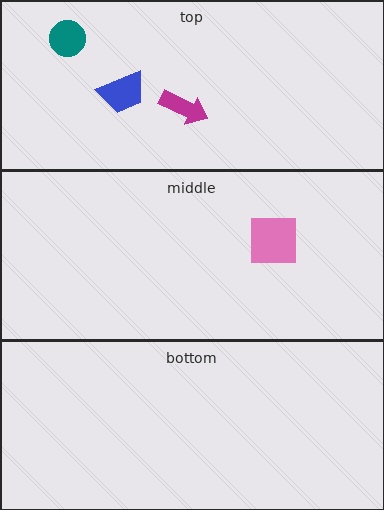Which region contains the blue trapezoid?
The top region.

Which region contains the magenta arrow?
The top region.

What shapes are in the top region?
The magenta arrow, the teal circle, the blue trapezoid.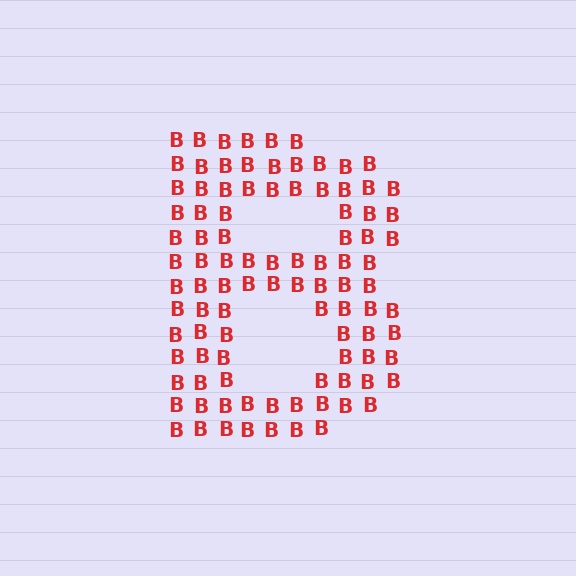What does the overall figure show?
The overall figure shows the letter B.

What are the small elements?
The small elements are letter B's.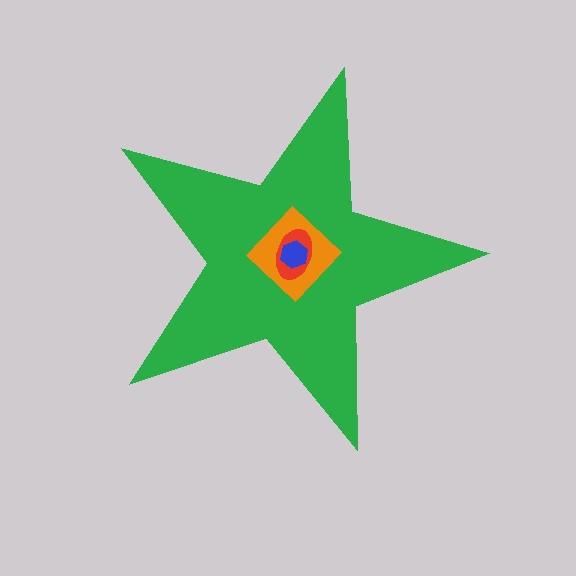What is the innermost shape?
The blue hexagon.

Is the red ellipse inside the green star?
Yes.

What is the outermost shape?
The green star.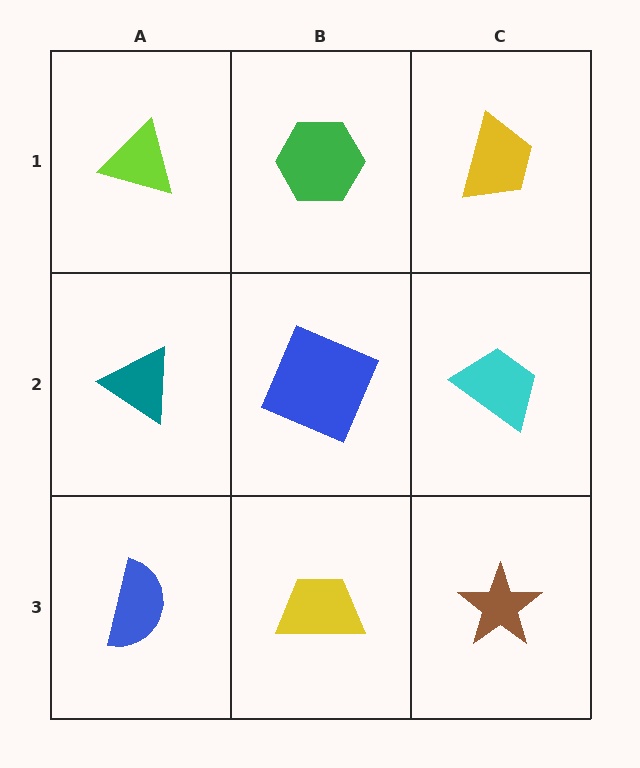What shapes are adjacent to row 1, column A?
A teal triangle (row 2, column A), a green hexagon (row 1, column B).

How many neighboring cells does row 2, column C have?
3.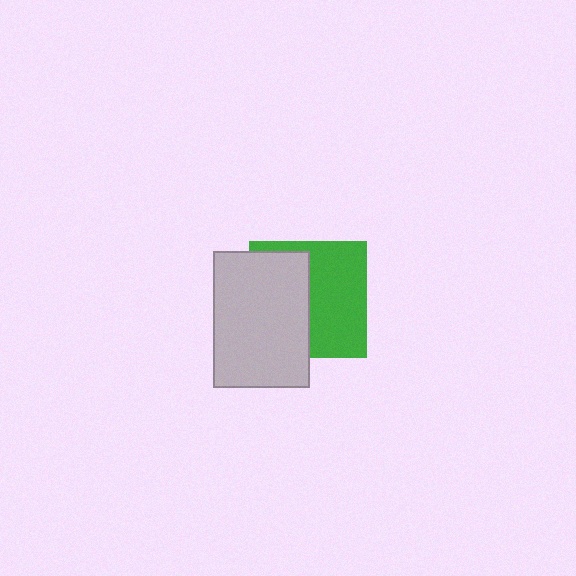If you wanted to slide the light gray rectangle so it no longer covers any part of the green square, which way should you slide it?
Slide it left — that is the most direct way to separate the two shapes.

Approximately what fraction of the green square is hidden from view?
Roughly 46% of the green square is hidden behind the light gray rectangle.